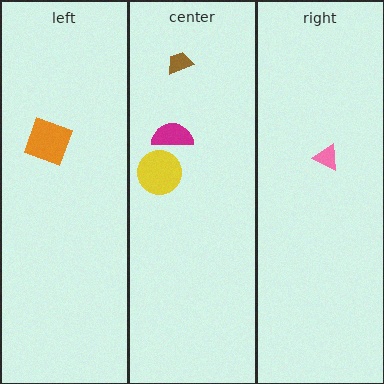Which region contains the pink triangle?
The right region.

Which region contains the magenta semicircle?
The center region.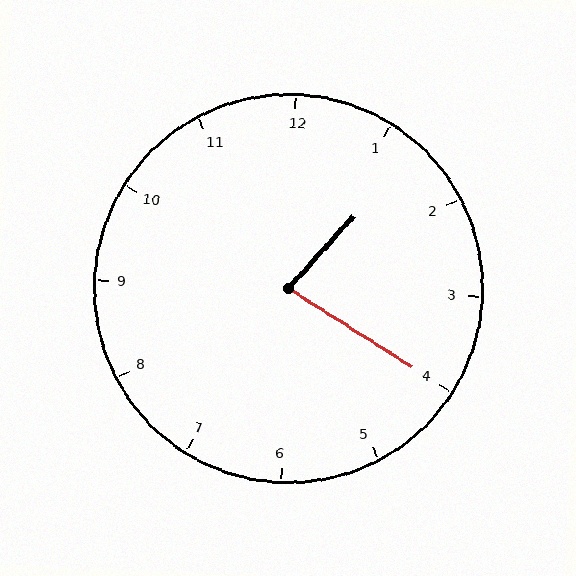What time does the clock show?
1:20.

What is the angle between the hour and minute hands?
Approximately 80 degrees.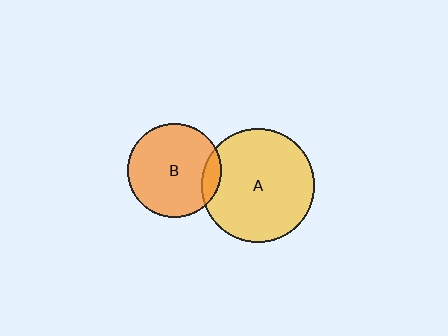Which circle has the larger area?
Circle A (yellow).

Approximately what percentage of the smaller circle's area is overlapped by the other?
Approximately 10%.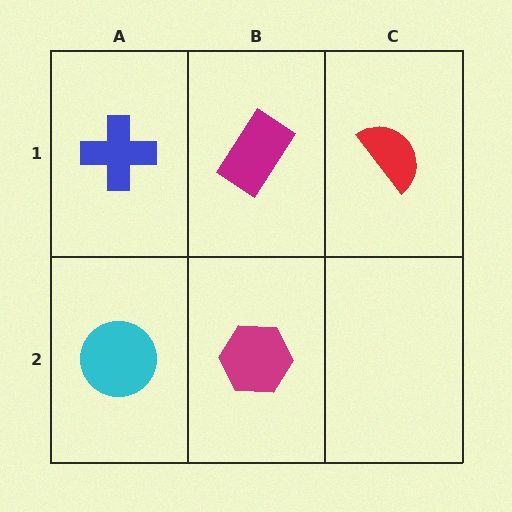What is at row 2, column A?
A cyan circle.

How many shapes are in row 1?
3 shapes.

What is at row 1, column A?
A blue cross.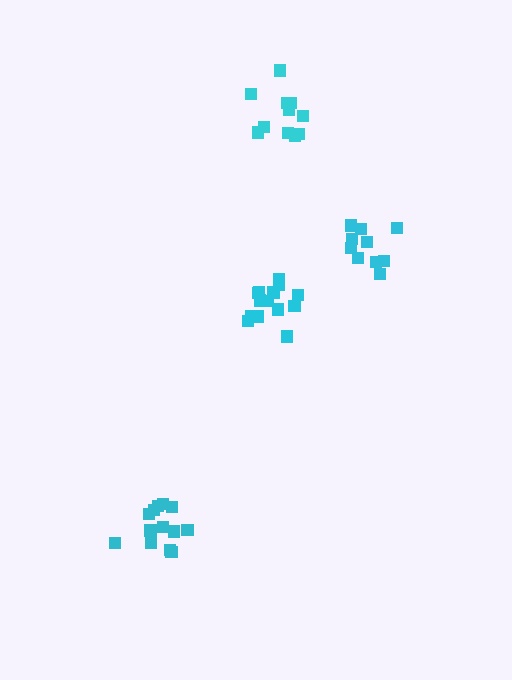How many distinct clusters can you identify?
There are 4 distinct clusters.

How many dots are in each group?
Group 1: 12 dots, Group 2: 13 dots, Group 3: 14 dots, Group 4: 10 dots (49 total).